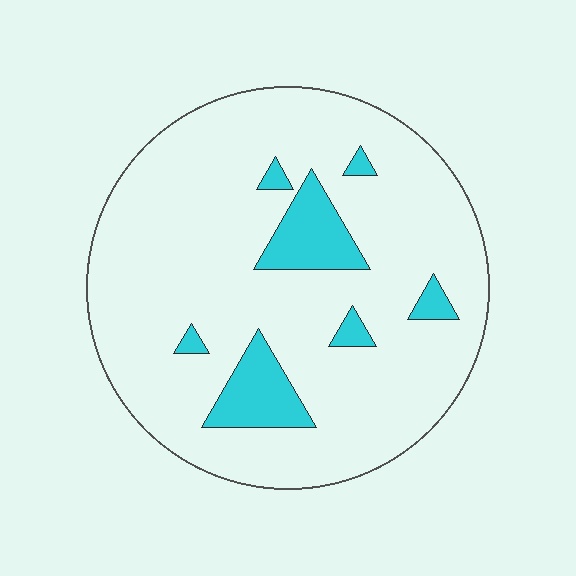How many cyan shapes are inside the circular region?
7.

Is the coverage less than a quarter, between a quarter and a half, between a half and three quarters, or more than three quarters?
Less than a quarter.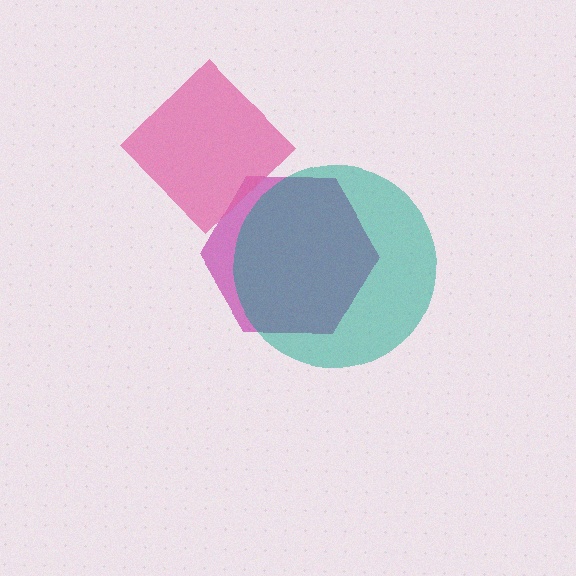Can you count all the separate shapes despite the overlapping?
Yes, there are 3 separate shapes.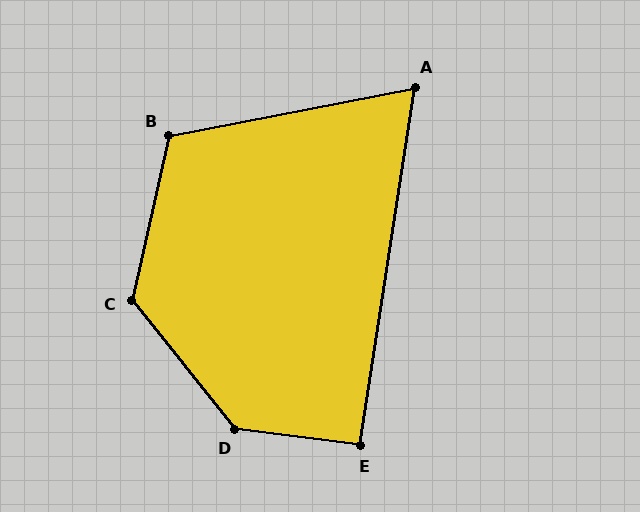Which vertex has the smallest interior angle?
A, at approximately 70 degrees.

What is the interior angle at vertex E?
Approximately 92 degrees (approximately right).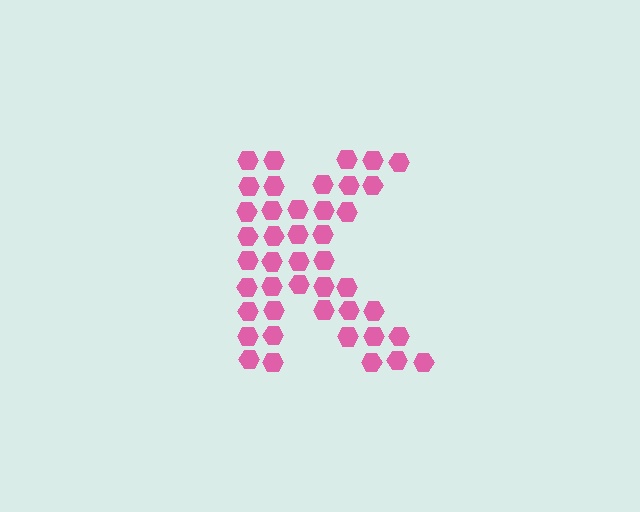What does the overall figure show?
The overall figure shows the letter K.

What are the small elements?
The small elements are hexagons.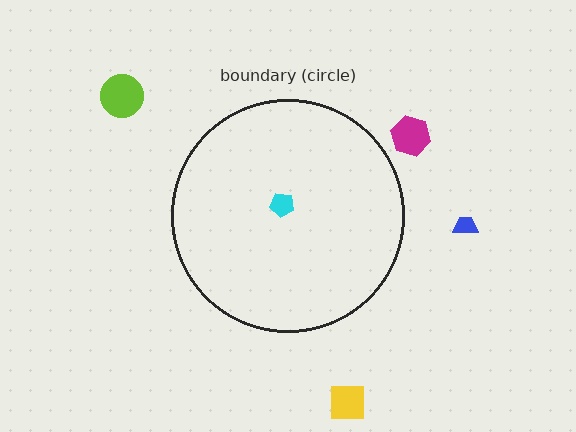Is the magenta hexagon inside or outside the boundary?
Outside.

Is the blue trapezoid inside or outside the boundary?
Outside.